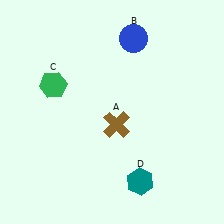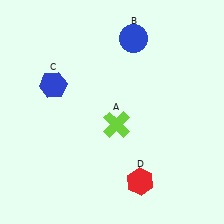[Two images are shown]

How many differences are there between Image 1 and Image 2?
There are 3 differences between the two images.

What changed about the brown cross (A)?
In Image 1, A is brown. In Image 2, it changed to lime.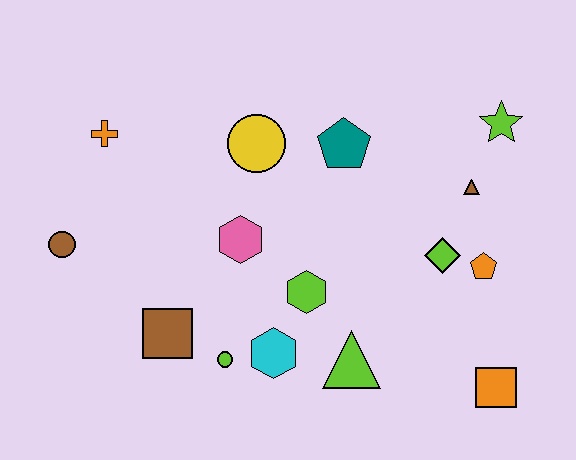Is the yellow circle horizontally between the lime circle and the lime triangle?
Yes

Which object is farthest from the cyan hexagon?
The lime star is farthest from the cyan hexagon.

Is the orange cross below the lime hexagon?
No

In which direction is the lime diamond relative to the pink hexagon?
The lime diamond is to the right of the pink hexagon.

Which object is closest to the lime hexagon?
The cyan hexagon is closest to the lime hexagon.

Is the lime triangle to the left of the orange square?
Yes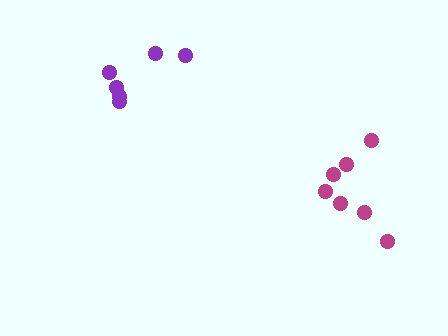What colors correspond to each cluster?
The clusters are colored: magenta, purple.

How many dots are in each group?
Group 1: 7 dots, Group 2: 6 dots (13 total).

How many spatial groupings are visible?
There are 2 spatial groupings.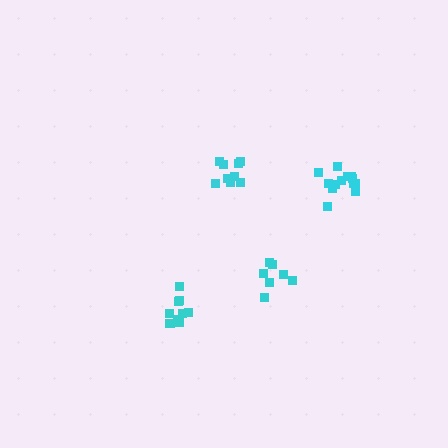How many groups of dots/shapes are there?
There are 4 groups.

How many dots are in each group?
Group 1: 10 dots, Group 2: 7 dots, Group 3: 13 dots, Group 4: 9 dots (39 total).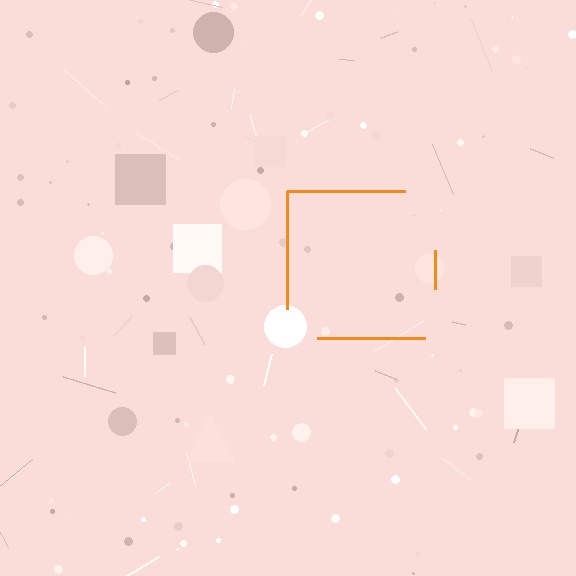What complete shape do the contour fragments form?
The contour fragments form a square.